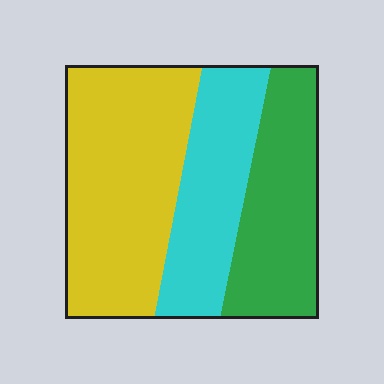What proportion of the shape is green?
Green takes up about one quarter (1/4) of the shape.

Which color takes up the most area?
Yellow, at roughly 45%.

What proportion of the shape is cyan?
Cyan covers roughly 25% of the shape.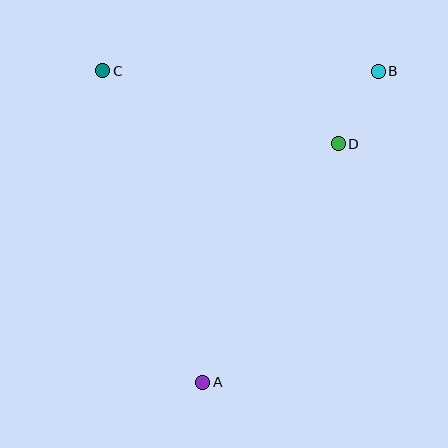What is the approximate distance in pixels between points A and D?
The distance between A and D is approximately 274 pixels.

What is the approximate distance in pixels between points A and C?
The distance between A and C is approximately 327 pixels.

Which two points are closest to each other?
Points B and D are closest to each other.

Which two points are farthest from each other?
Points A and B are farthest from each other.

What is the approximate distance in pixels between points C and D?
The distance between C and D is approximately 247 pixels.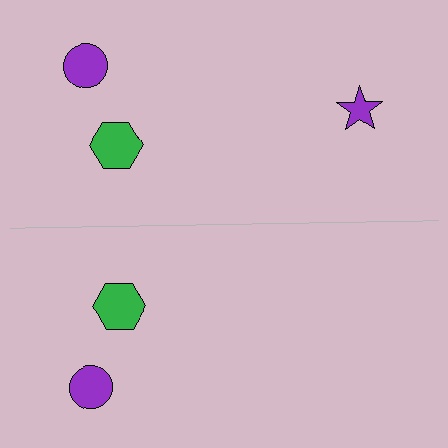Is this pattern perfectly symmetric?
No, the pattern is not perfectly symmetric. A purple star is missing from the bottom side.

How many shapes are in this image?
There are 5 shapes in this image.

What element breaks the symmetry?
A purple star is missing from the bottom side.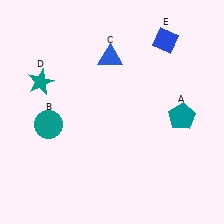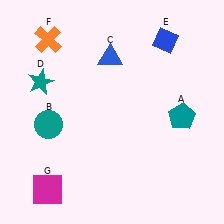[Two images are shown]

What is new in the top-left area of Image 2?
An orange cross (F) was added in the top-left area of Image 2.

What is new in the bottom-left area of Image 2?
A magenta square (G) was added in the bottom-left area of Image 2.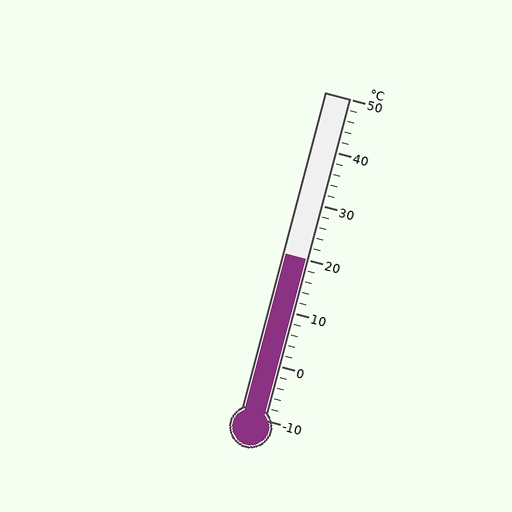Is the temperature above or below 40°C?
The temperature is below 40°C.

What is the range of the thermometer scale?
The thermometer scale ranges from -10°C to 50°C.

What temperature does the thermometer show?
The thermometer shows approximately 20°C.